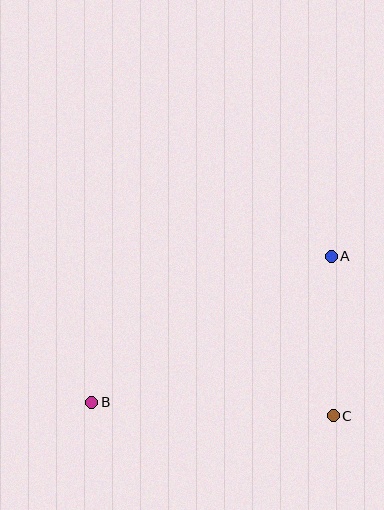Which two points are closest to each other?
Points A and C are closest to each other.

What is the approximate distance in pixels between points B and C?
The distance between B and C is approximately 242 pixels.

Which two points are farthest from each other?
Points A and B are farthest from each other.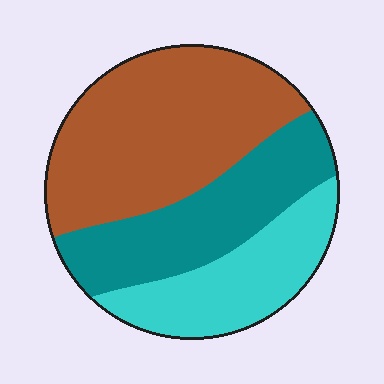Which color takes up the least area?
Cyan, at roughly 25%.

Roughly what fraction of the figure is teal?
Teal covers roughly 30% of the figure.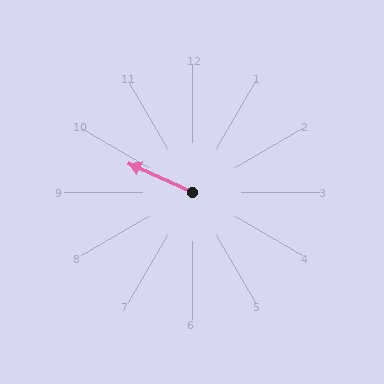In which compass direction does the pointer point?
Northwest.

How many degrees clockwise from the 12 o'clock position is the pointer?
Approximately 294 degrees.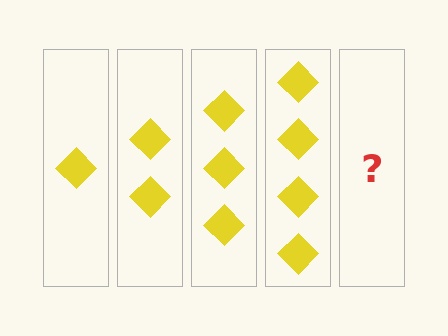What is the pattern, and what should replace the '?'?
The pattern is that each step adds one more diamond. The '?' should be 5 diamonds.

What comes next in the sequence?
The next element should be 5 diamonds.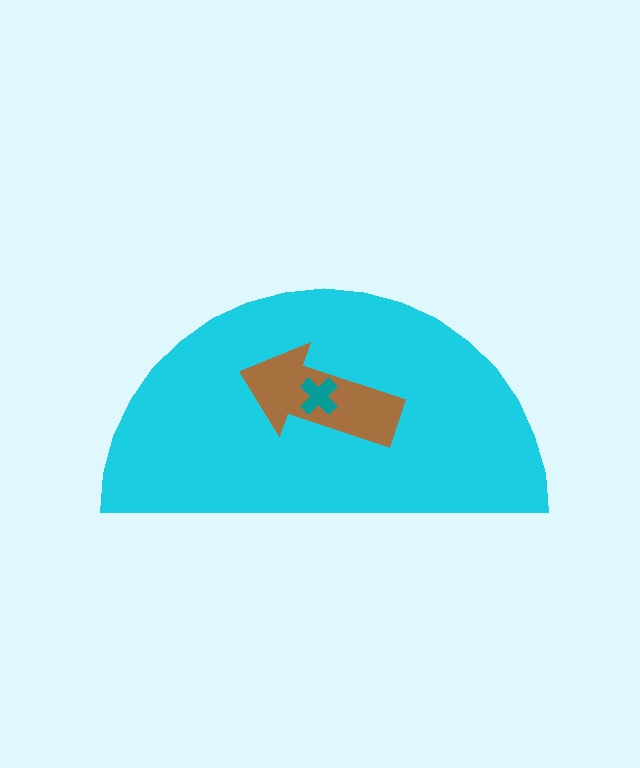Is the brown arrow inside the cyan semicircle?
Yes.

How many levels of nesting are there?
3.